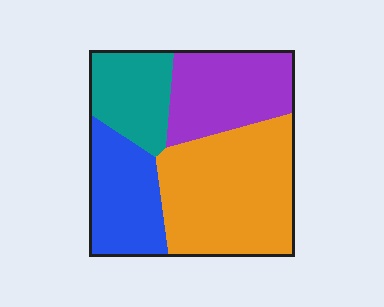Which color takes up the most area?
Orange, at roughly 40%.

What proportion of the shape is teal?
Teal covers about 15% of the shape.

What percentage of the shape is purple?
Purple takes up about one quarter (1/4) of the shape.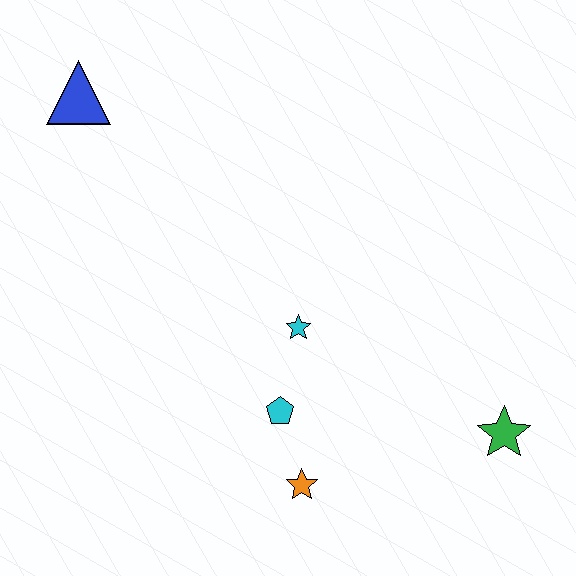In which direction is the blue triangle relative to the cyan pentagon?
The blue triangle is above the cyan pentagon.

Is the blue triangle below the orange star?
No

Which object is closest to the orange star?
The cyan pentagon is closest to the orange star.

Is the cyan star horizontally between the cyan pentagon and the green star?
Yes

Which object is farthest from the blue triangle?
The green star is farthest from the blue triangle.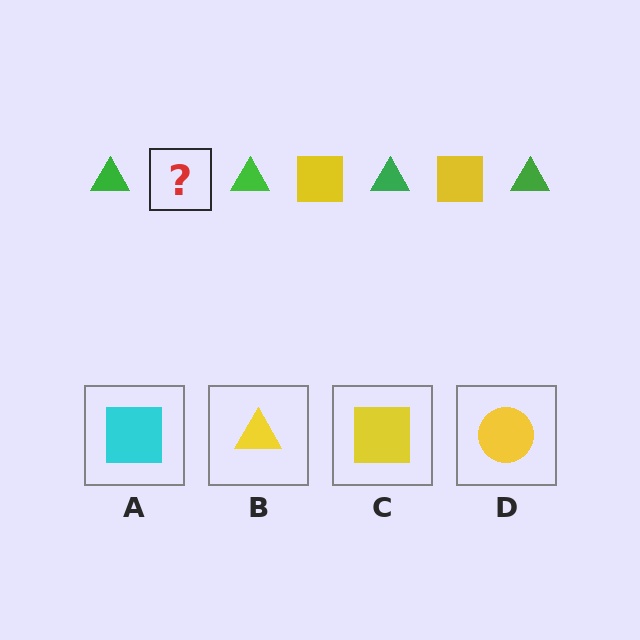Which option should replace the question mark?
Option C.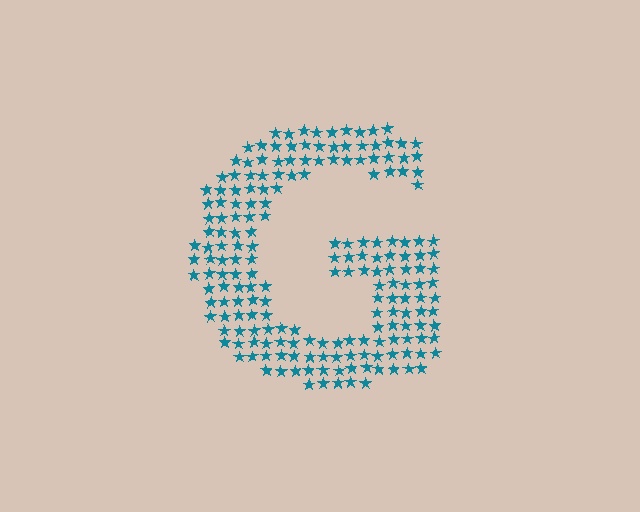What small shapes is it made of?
It is made of small stars.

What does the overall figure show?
The overall figure shows the letter G.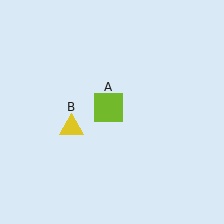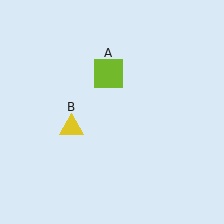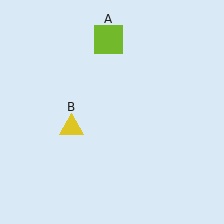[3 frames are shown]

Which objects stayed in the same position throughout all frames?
Yellow triangle (object B) remained stationary.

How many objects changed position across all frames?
1 object changed position: lime square (object A).